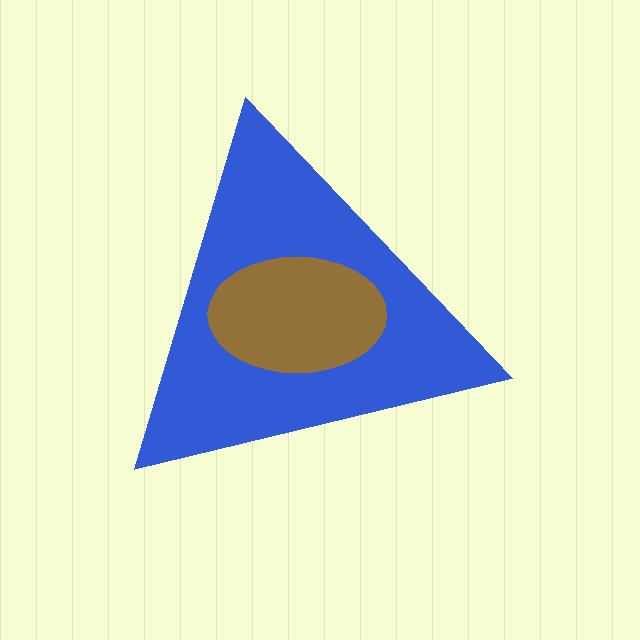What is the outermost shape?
The blue triangle.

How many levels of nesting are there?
2.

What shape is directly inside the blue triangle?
The brown ellipse.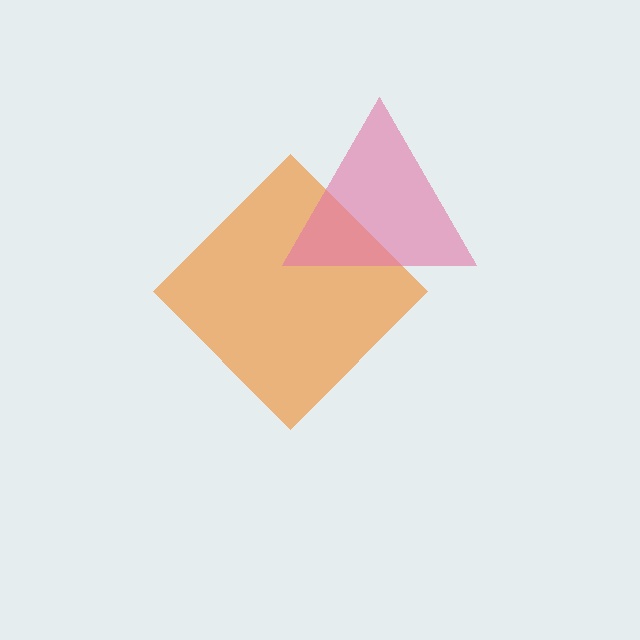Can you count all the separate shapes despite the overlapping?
Yes, there are 2 separate shapes.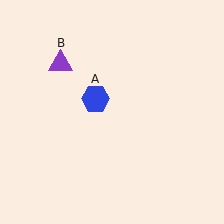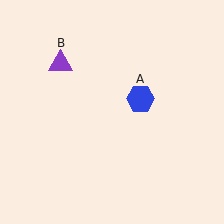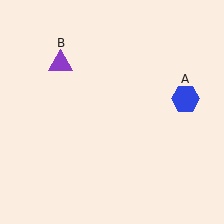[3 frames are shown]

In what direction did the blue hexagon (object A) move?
The blue hexagon (object A) moved right.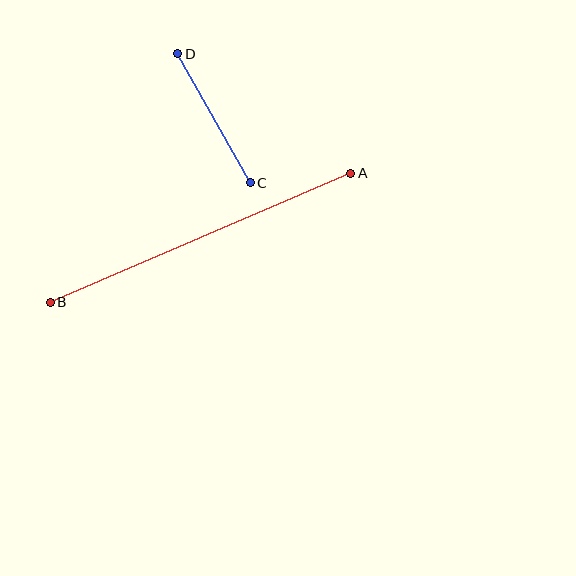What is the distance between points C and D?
The distance is approximately 148 pixels.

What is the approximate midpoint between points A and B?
The midpoint is at approximately (201, 238) pixels.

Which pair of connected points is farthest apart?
Points A and B are farthest apart.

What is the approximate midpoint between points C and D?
The midpoint is at approximately (214, 118) pixels.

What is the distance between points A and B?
The distance is approximately 327 pixels.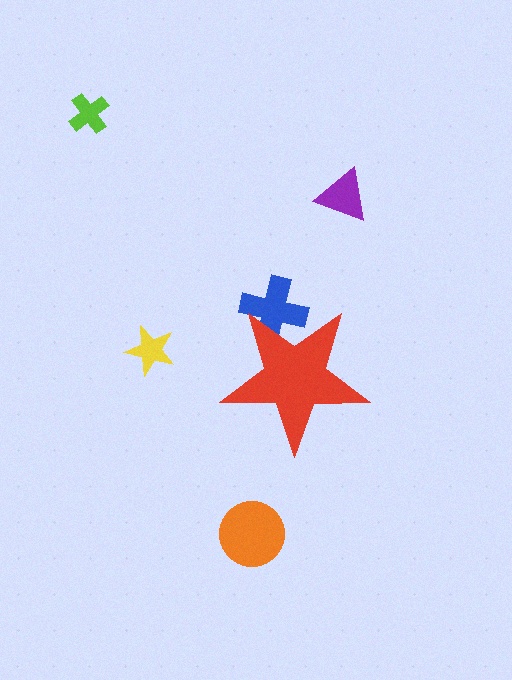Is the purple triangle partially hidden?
No, the purple triangle is fully visible.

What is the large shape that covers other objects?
A red star.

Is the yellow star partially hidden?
No, the yellow star is fully visible.